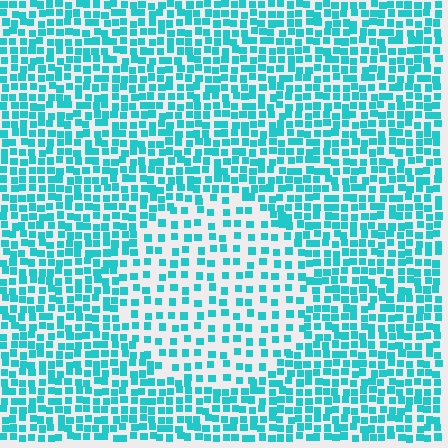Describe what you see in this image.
The image contains small cyan elements arranged at two different densities. A circle-shaped region is visible where the elements are less densely packed than the surrounding area.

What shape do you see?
I see a circle.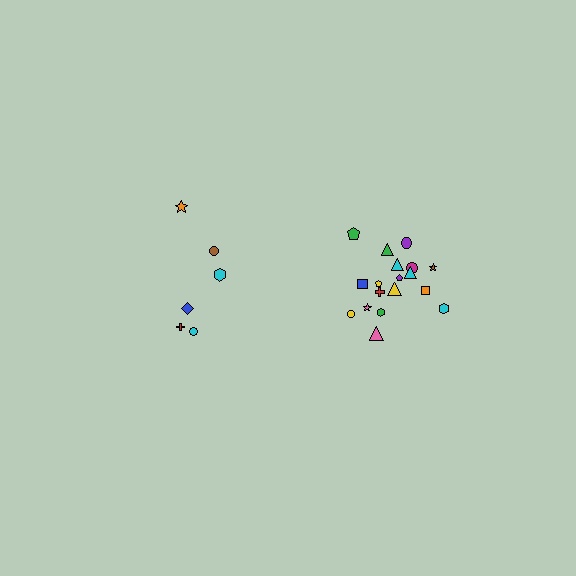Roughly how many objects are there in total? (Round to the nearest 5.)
Roughly 25 objects in total.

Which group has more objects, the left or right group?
The right group.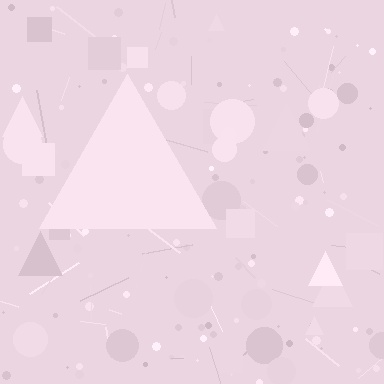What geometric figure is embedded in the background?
A triangle is embedded in the background.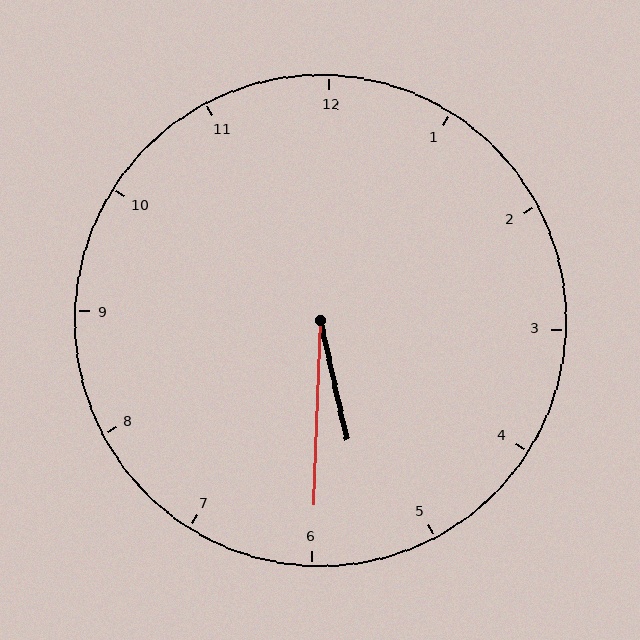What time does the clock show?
5:30.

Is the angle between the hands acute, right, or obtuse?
It is acute.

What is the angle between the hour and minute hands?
Approximately 15 degrees.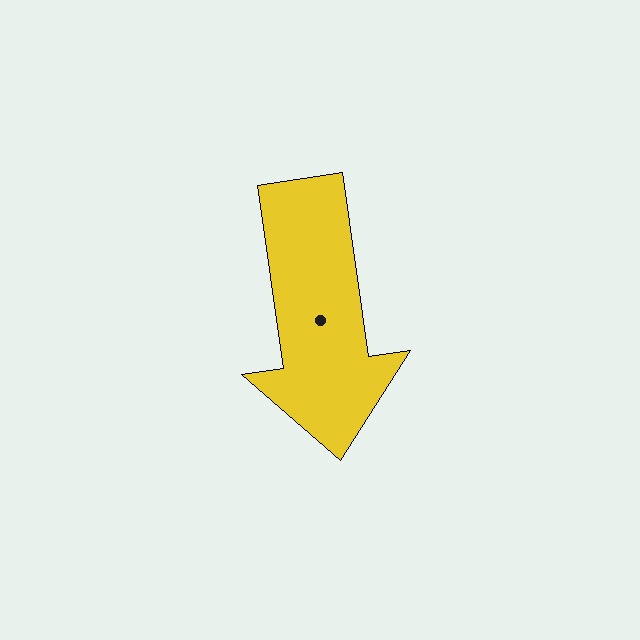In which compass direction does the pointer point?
South.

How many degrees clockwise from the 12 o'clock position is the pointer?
Approximately 172 degrees.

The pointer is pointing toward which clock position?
Roughly 6 o'clock.